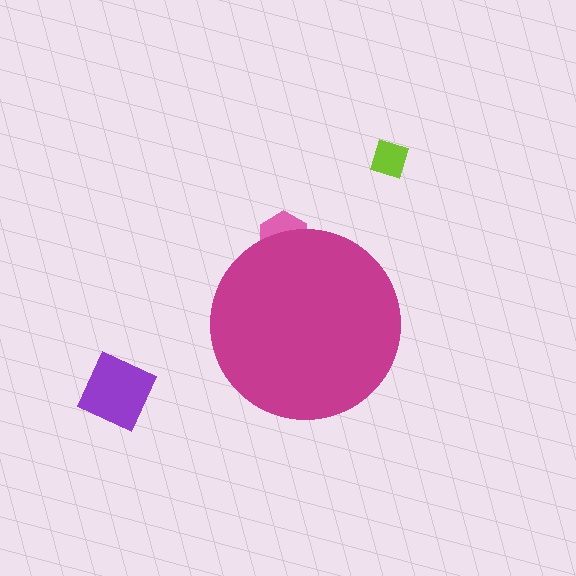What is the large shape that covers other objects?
A magenta circle.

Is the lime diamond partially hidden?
No, the lime diamond is fully visible.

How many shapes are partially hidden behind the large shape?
1 shape is partially hidden.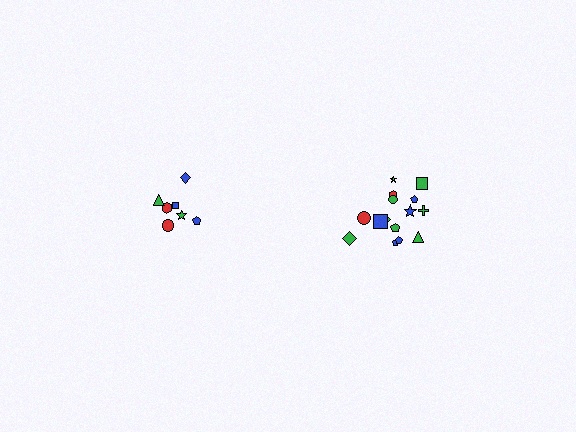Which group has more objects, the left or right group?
The right group.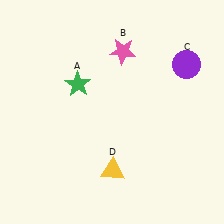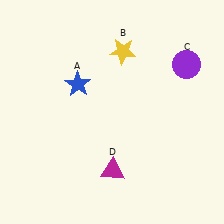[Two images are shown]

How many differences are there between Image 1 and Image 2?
There are 3 differences between the two images.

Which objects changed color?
A changed from green to blue. B changed from pink to yellow. D changed from yellow to magenta.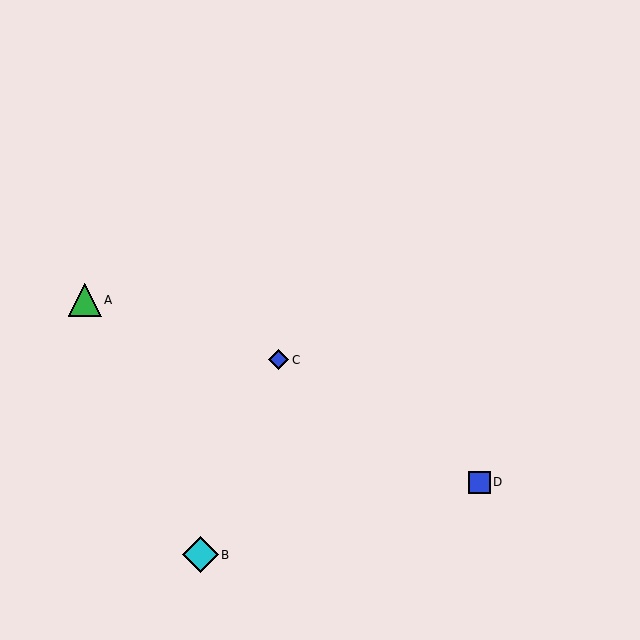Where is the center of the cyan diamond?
The center of the cyan diamond is at (200, 555).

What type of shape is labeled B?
Shape B is a cyan diamond.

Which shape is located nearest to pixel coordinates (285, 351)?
The blue diamond (labeled C) at (279, 360) is nearest to that location.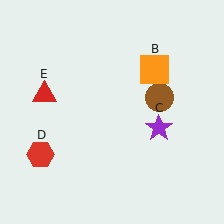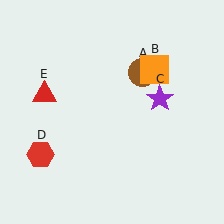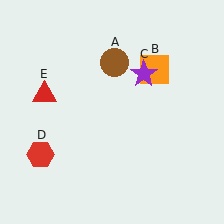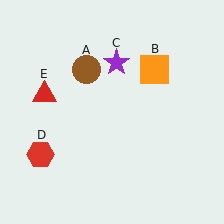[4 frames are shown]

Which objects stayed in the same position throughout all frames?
Orange square (object B) and red hexagon (object D) and red triangle (object E) remained stationary.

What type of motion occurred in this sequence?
The brown circle (object A), purple star (object C) rotated counterclockwise around the center of the scene.